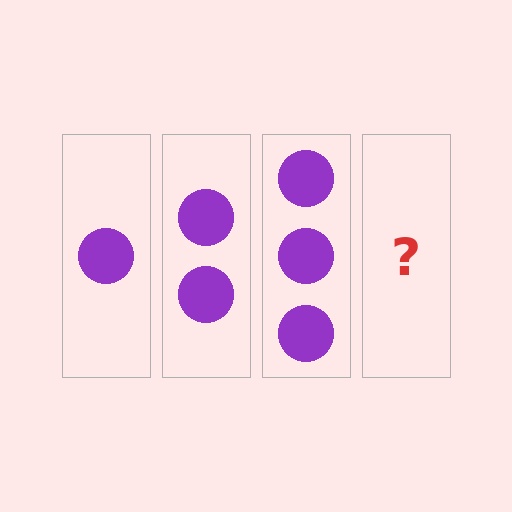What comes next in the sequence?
The next element should be 4 circles.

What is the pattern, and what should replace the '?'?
The pattern is that each step adds one more circle. The '?' should be 4 circles.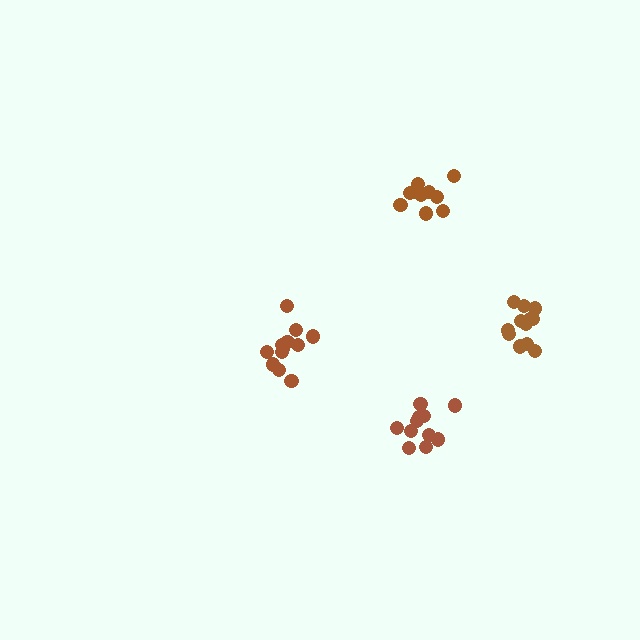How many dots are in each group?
Group 1: 11 dots, Group 2: 12 dots, Group 3: 12 dots, Group 4: 10 dots (45 total).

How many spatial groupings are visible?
There are 4 spatial groupings.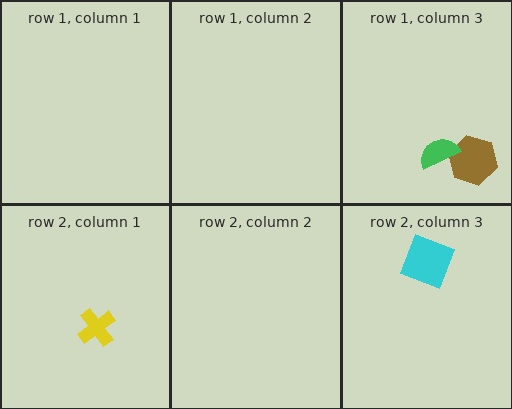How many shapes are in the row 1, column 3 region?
2.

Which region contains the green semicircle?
The row 1, column 3 region.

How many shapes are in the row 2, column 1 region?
1.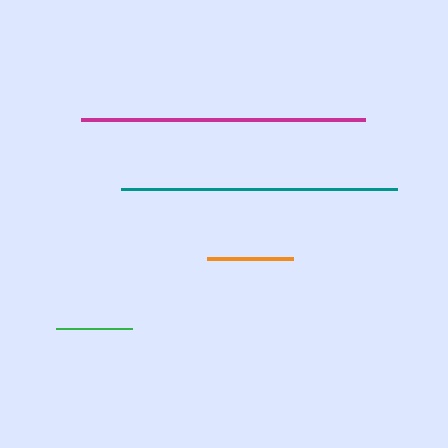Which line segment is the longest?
The magenta line is the longest at approximately 284 pixels.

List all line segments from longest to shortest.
From longest to shortest: magenta, teal, orange, green.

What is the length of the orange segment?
The orange segment is approximately 86 pixels long.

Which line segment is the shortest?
The green line is the shortest at approximately 76 pixels.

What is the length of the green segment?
The green segment is approximately 76 pixels long.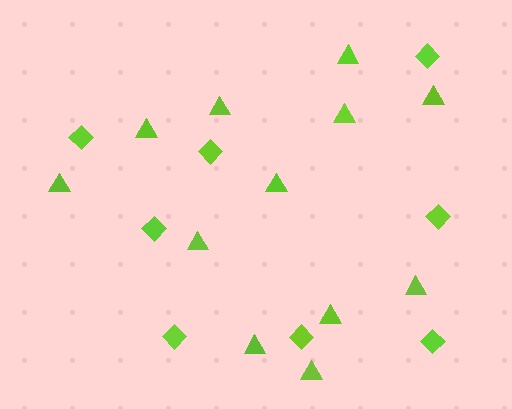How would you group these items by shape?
There are 2 groups: one group of triangles (12) and one group of diamonds (8).